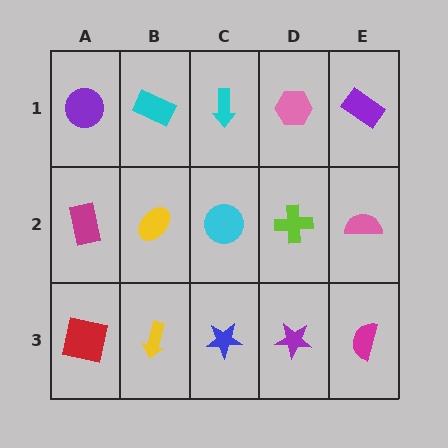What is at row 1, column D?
A pink hexagon.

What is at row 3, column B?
A yellow arrow.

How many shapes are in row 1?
5 shapes.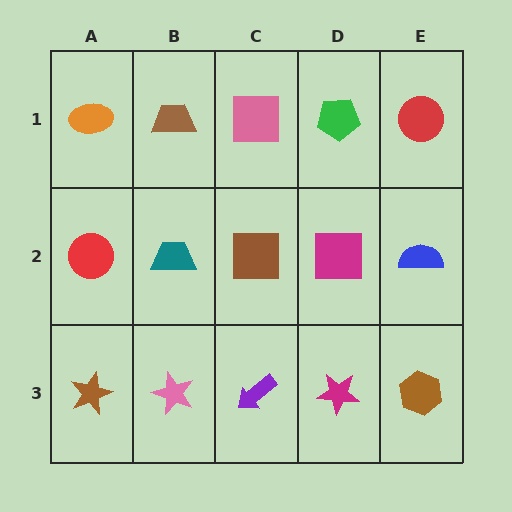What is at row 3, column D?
A magenta star.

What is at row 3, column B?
A pink star.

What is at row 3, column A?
A brown star.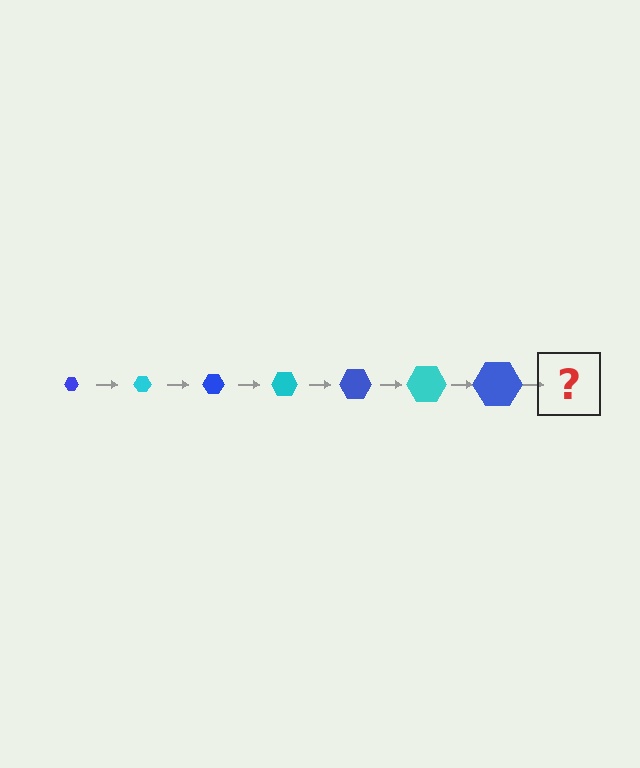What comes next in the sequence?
The next element should be a cyan hexagon, larger than the previous one.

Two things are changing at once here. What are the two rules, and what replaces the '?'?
The two rules are that the hexagon grows larger each step and the color cycles through blue and cyan. The '?' should be a cyan hexagon, larger than the previous one.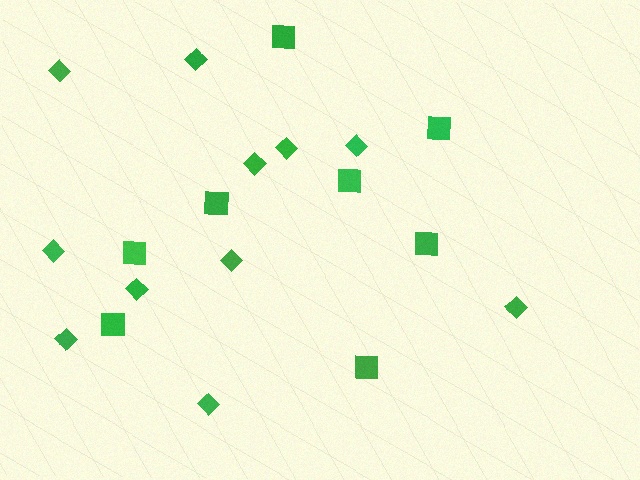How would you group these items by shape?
There are 2 groups: one group of diamonds (11) and one group of squares (8).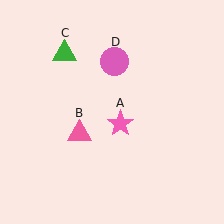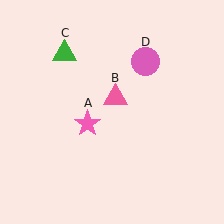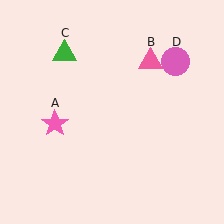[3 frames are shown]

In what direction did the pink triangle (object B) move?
The pink triangle (object B) moved up and to the right.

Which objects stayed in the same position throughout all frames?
Green triangle (object C) remained stationary.